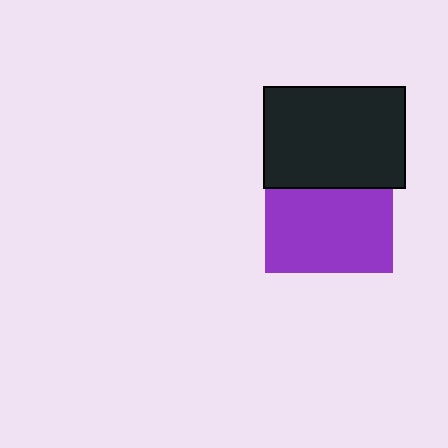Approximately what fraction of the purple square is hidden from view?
Roughly 34% of the purple square is hidden behind the black rectangle.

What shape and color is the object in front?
The object in front is a black rectangle.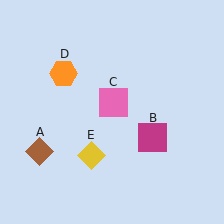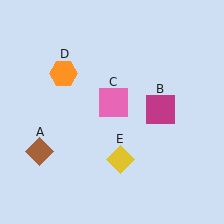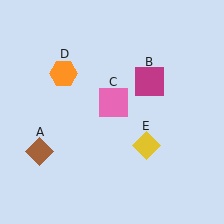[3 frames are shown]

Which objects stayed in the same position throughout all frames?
Brown diamond (object A) and pink square (object C) and orange hexagon (object D) remained stationary.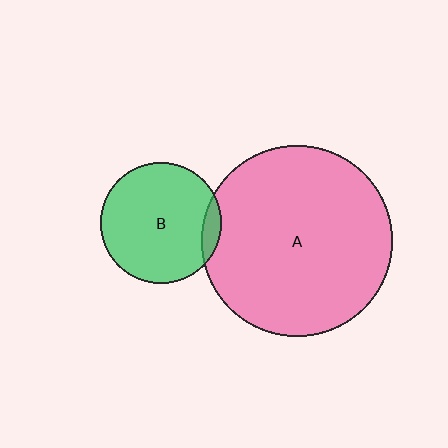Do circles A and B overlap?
Yes.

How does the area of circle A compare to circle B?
Approximately 2.5 times.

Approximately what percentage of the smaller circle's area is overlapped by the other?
Approximately 10%.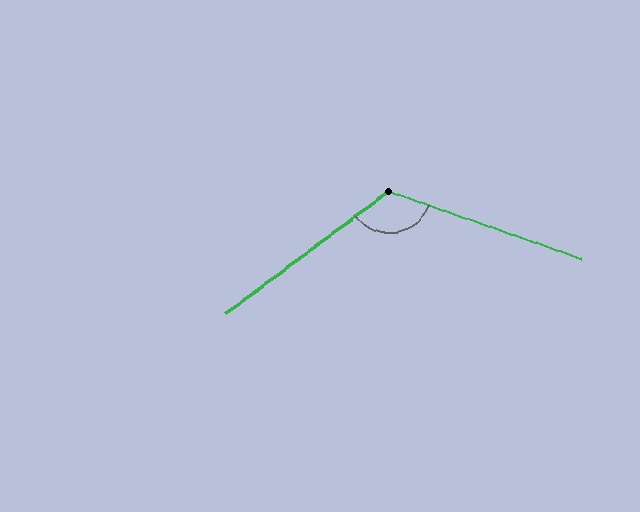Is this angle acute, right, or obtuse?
It is obtuse.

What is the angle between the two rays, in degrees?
Approximately 124 degrees.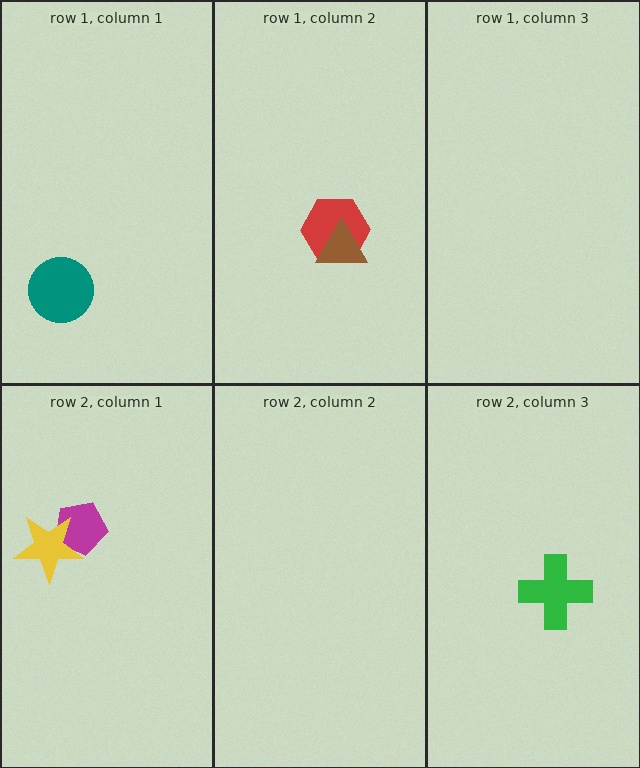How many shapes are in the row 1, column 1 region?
1.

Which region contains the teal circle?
The row 1, column 1 region.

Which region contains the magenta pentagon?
The row 2, column 1 region.